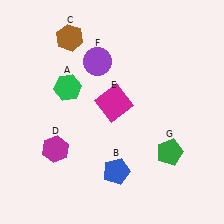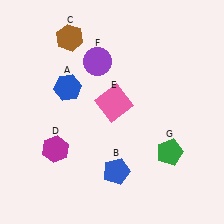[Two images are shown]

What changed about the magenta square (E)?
In Image 1, E is magenta. In Image 2, it changed to pink.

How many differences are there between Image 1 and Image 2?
There are 2 differences between the two images.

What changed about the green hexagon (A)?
In Image 1, A is green. In Image 2, it changed to blue.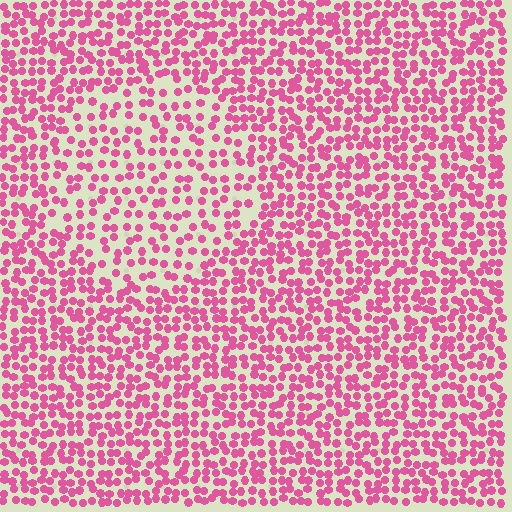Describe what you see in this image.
The image contains small pink elements arranged at two different densities. A circle-shaped region is visible where the elements are less densely packed than the surrounding area.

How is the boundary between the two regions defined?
The boundary is defined by a change in element density (approximately 1.6x ratio). All elements are the same color, size, and shape.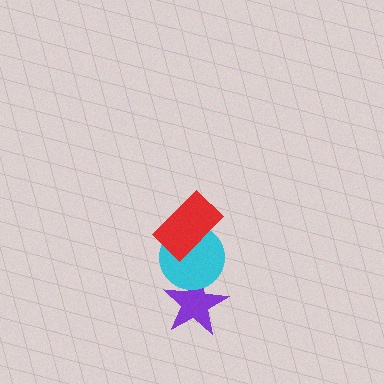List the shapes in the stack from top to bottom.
From top to bottom: the red rectangle, the cyan circle, the purple star.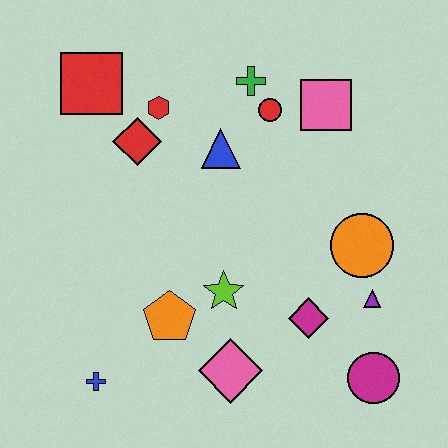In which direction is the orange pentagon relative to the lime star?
The orange pentagon is to the left of the lime star.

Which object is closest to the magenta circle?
The purple triangle is closest to the magenta circle.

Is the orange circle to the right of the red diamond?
Yes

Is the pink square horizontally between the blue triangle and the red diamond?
No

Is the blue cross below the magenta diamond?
Yes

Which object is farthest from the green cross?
The blue cross is farthest from the green cross.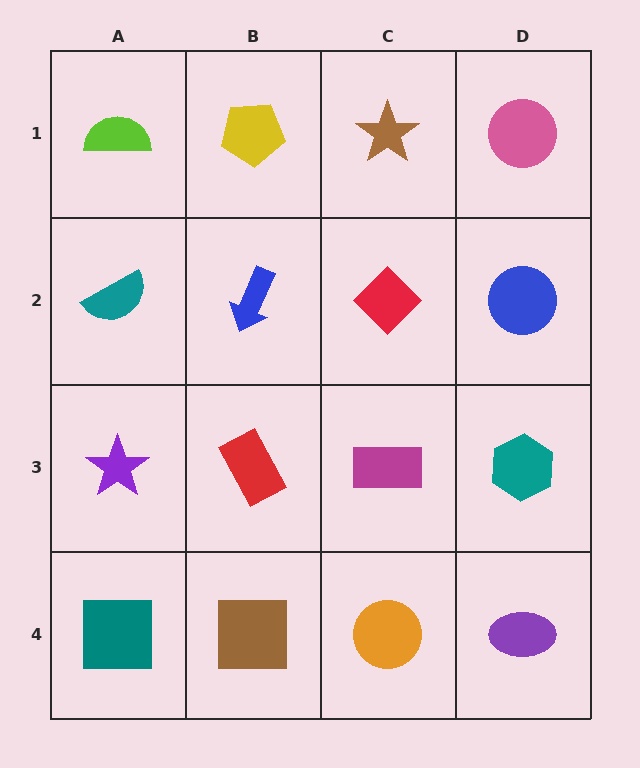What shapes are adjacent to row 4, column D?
A teal hexagon (row 3, column D), an orange circle (row 4, column C).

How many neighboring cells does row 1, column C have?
3.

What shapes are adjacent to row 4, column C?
A magenta rectangle (row 3, column C), a brown square (row 4, column B), a purple ellipse (row 4, column D).